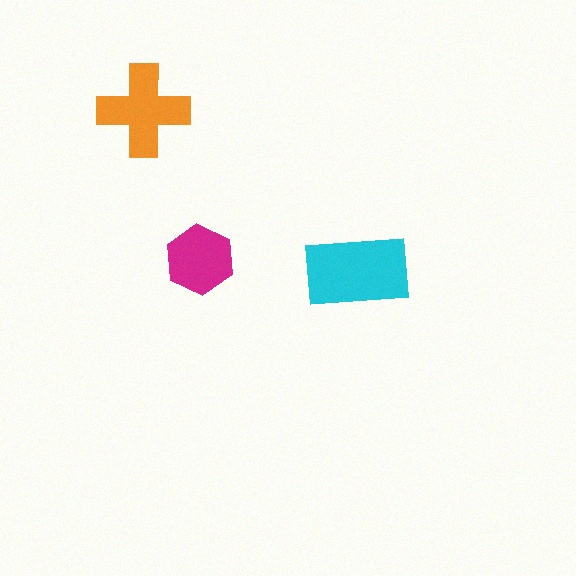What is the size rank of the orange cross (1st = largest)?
2nd.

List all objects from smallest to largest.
The magenta hexagon, the orange cross, the cyan rectangle.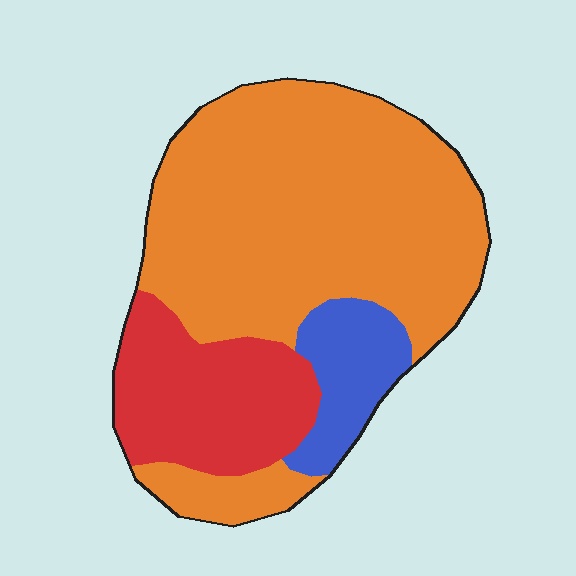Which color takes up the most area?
Orange, at roughly 65%.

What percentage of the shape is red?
Red covers 22% of the shape.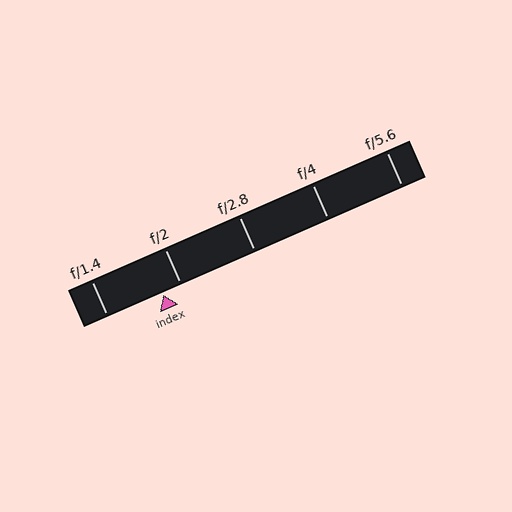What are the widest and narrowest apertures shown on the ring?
The widest aperture shown is f/1.4 and the narrowest is f/5.6.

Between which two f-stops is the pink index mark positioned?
The index mark is between f/1.4 and f/2.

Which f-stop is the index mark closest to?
The index mark is closest to f/2.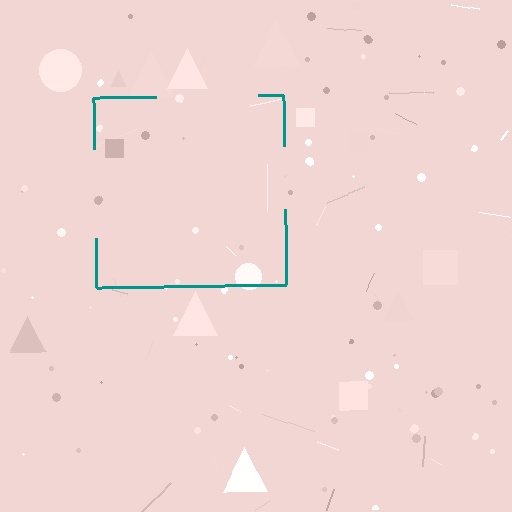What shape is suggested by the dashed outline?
The dashed outline suggests a square.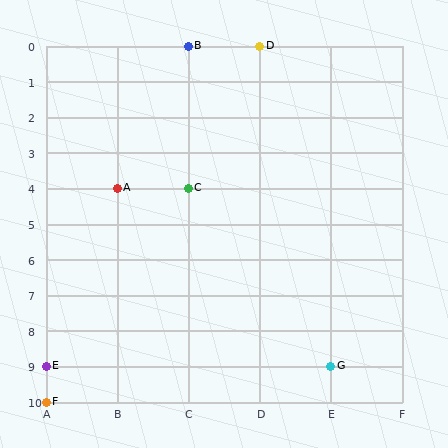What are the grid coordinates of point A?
Point A is at grid coordinates (B, 4).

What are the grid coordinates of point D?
Point D is at grid coordinates (D, 0).